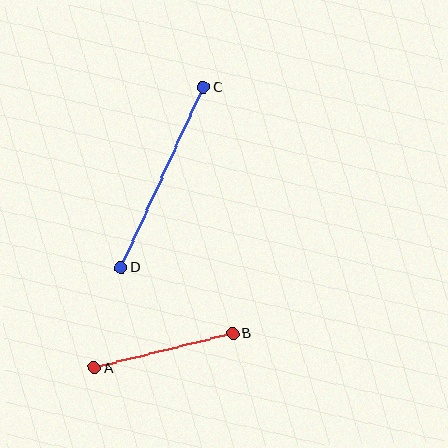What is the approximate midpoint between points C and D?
The midpoint is at approximately (162, 178) pixels.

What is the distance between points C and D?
The distance is approximately 198 pixels.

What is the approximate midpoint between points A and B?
The midpoint is at approximately (164, 351) pixels.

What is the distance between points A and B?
The distance is approximately 143 pixels.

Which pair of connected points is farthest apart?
Points C and D are farthest apart.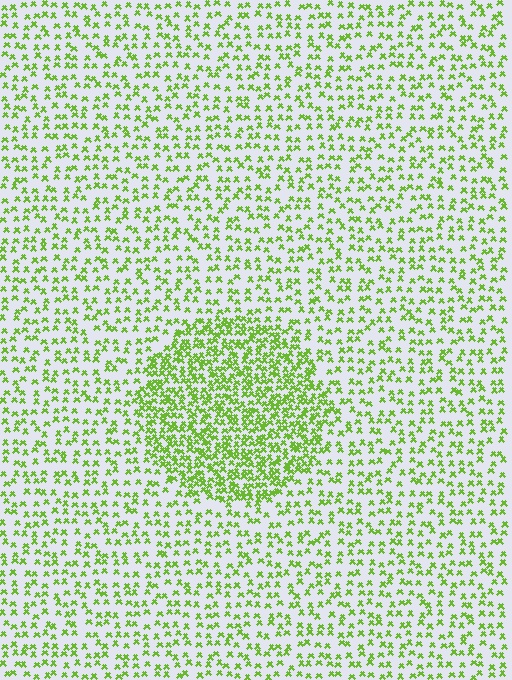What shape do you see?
I see a circle.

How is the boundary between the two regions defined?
The boundary is defined by a change in element density (approximately 2.2x ratio). All elements are the same color, size, and shape.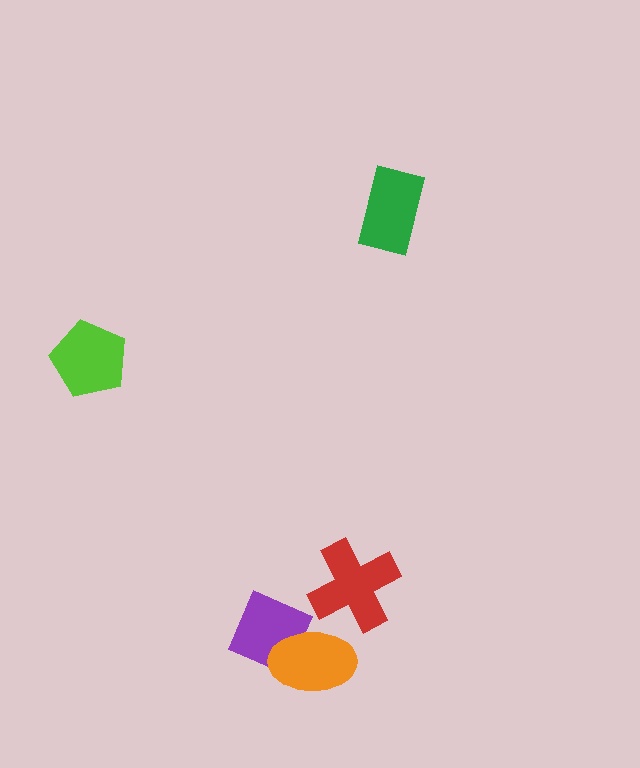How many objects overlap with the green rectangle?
0 objects overlap with the green rectangle.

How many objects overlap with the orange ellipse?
1 object overlaps with the orange ellipse.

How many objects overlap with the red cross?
0 objects overlap with the red cross.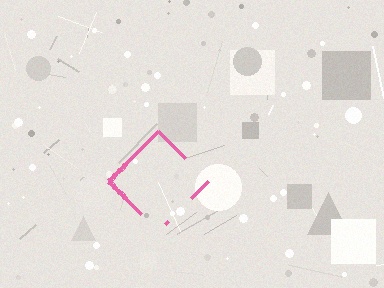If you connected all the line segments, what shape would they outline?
They would outline a diamond.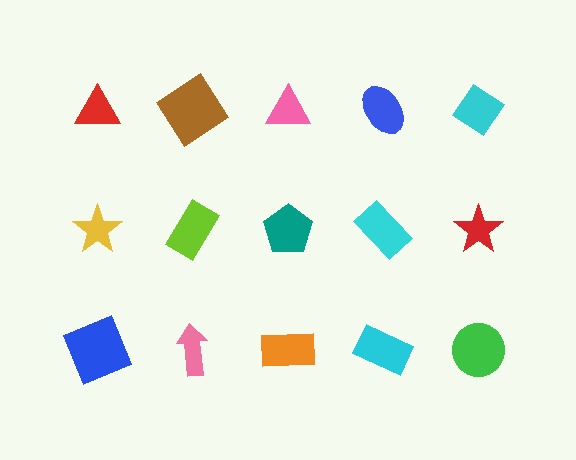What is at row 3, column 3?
An orange rectangle.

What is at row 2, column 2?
A lime rectangle.